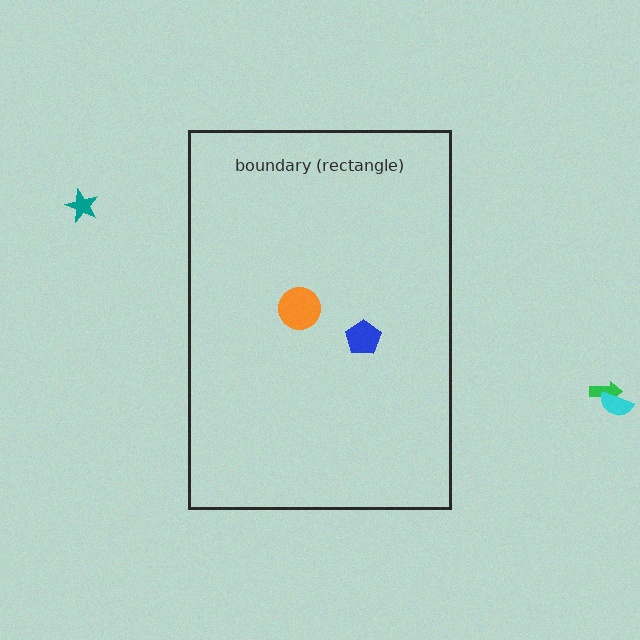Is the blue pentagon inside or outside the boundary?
Inside.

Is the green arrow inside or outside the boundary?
Outside.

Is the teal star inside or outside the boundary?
Outside.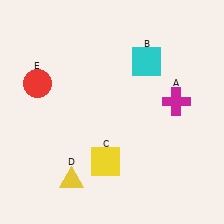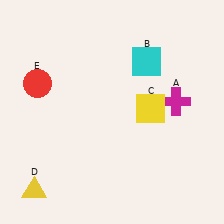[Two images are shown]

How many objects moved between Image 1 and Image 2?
2 objects moved between the two images.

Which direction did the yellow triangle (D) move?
The yellow triangle (D) moved left.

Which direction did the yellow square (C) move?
The yellow square (C) moved up.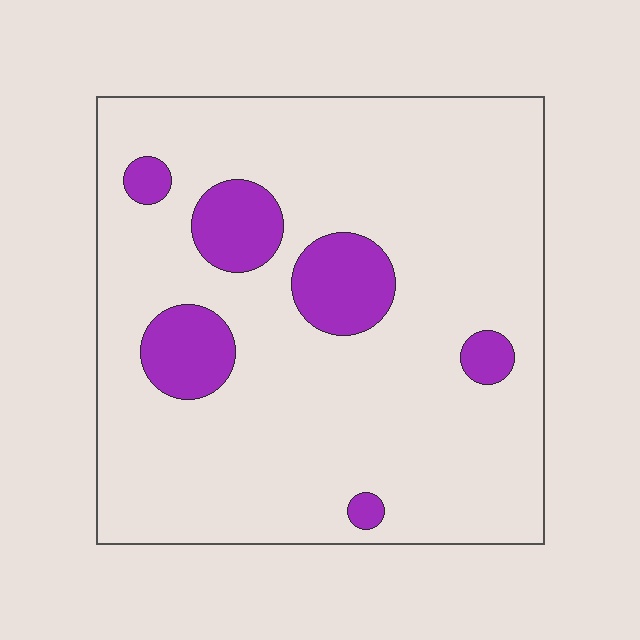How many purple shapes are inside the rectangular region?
6.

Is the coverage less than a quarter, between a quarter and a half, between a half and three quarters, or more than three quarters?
Less than a quarter.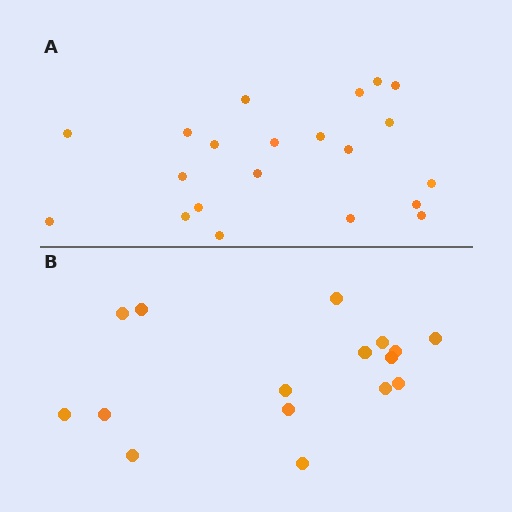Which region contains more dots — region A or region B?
Region A (the top region) has more dots.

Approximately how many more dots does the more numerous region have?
Region A has about 5 more dots than region B.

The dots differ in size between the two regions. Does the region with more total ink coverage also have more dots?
No. Region B has more total ink coverage because its dots are larger, but region A actually contains more individual dots. Total area can be misleading — the number of items is what matters here.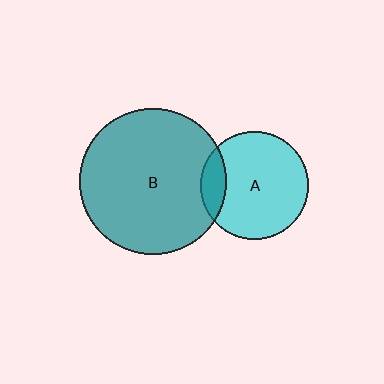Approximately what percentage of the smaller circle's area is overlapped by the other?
Approximately 15%.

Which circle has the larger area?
Circle B (teal).